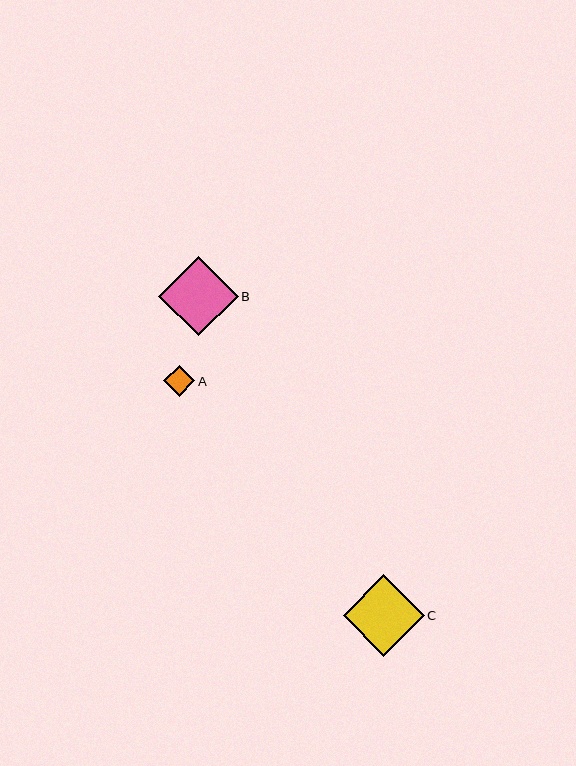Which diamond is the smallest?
Diamond A is the smallest with a size of approximately 31 pixels.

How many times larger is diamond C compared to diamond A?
Diamond C is approximately 2.6 times the size of diamond A.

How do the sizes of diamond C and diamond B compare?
Diamond C and diamond B are approximately the same size.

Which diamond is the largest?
Diamond C is the largest with a size of approximately 81 pixels.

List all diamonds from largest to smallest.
From largest to smallest: C, B, A.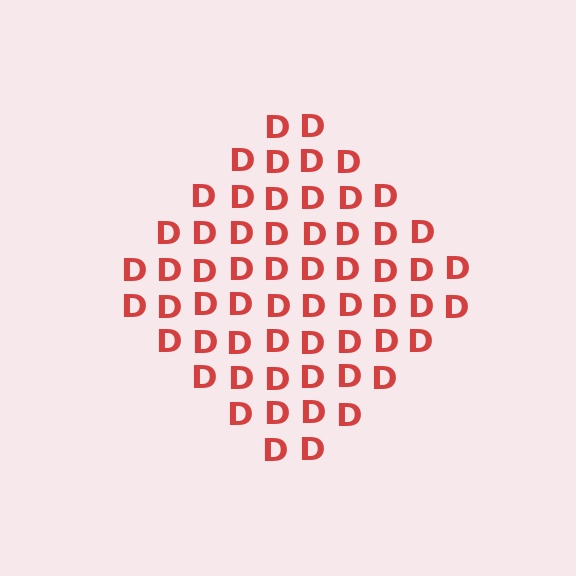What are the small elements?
The small elements are letter D's.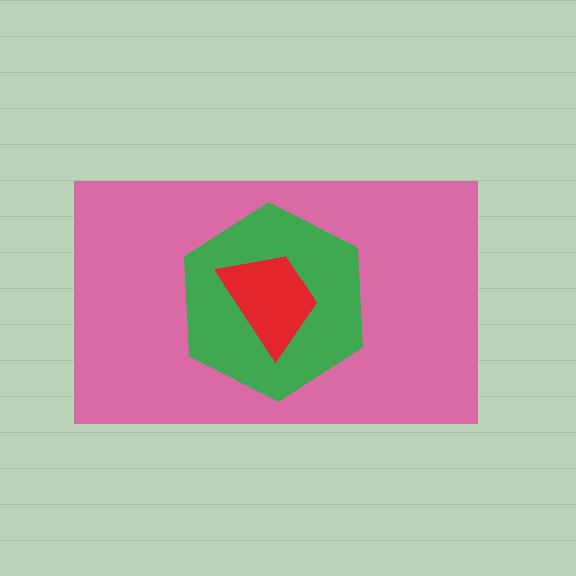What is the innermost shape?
The red trapezoid.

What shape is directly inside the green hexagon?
The red trapezoid.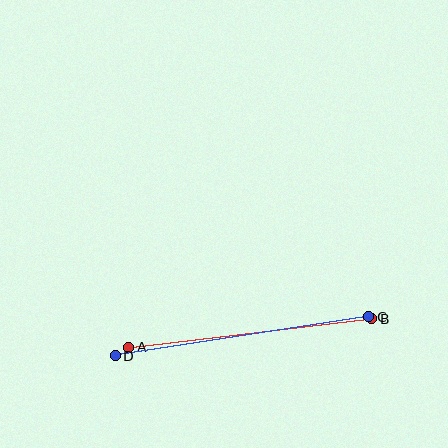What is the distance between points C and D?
The distance is approximately 256 pixels.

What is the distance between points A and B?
The distance is approximately 245 pixels.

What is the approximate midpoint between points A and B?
The midpoint is at approximately (250, 333) pixels.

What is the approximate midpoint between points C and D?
The midpoint is at approximately (242, 336) pixels.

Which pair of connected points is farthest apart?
Points C and D are farthest apart.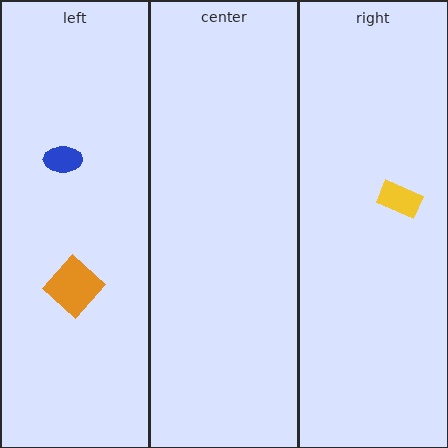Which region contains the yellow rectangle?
The right region.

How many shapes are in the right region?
1.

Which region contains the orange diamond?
The left region.